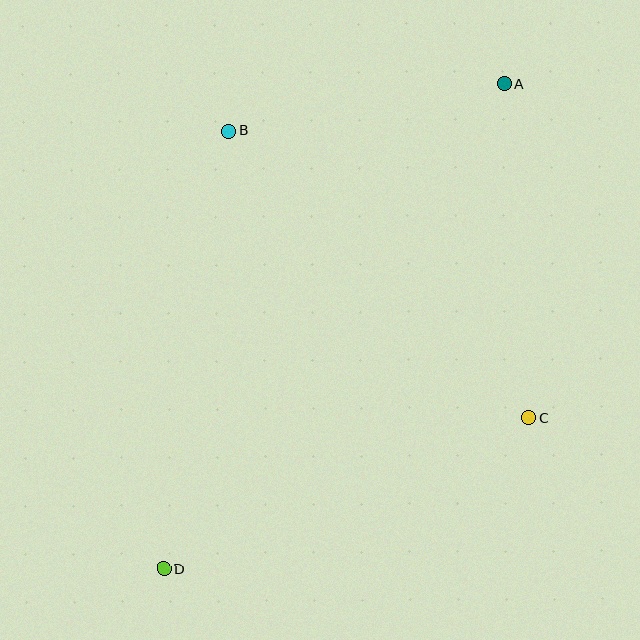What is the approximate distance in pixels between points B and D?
The distance between B and D is approximately 443 pixels.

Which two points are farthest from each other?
Points A and D are farthest from each other.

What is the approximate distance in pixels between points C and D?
The distance between C and D is approximately 394 pixels.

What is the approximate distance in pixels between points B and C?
The distance between B and C is approximately 415 pixels.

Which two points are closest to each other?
Points A and B are closest to each other.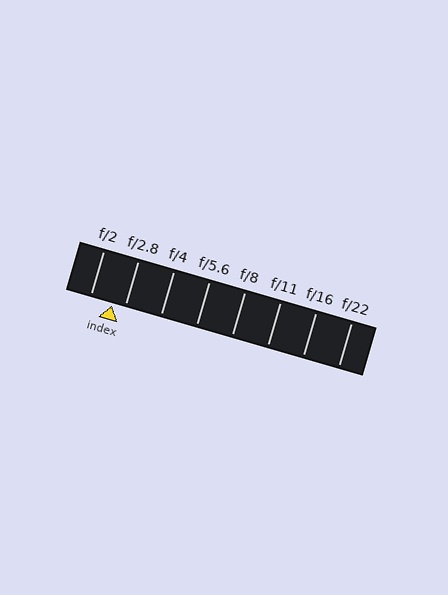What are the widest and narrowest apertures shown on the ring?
The widest aperture shown is f/2 and the narrowest is f/22.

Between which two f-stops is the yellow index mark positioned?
The index mark is between f/2 and f/2.8.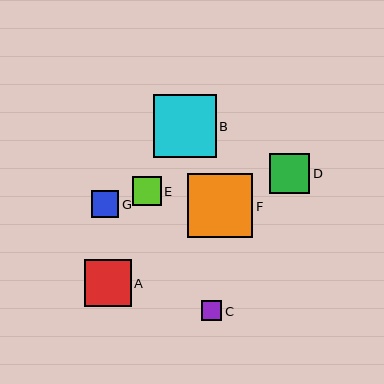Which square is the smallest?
Square C is the smallest with a size of approximately 20 pixels.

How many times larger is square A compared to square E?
Square A is approximately 1.6 times the size of square E.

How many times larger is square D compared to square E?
Square D is approximately 1.4 times the size of square E.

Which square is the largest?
Square F is the largest with a size of approximately 65 pixels.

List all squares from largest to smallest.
From largest to smallest: F, B, A, D, E, G, C.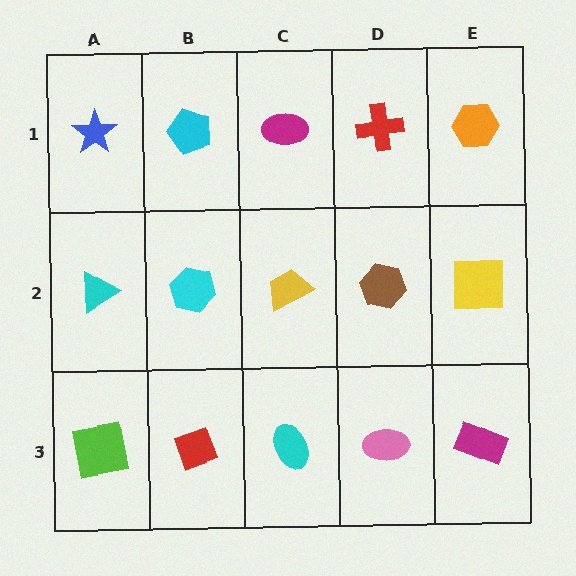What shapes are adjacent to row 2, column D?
A red cross (row 1, column D), a pink ellipse (row 3, column D), a yellow trapezoid (row 2, column C), a yellow square (row 2, column E).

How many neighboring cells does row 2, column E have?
3.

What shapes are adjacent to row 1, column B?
A cyan hexagon (row 2, column B), a blue star (row 1, column A), a magenta ellipse (row 1, column C).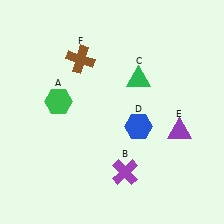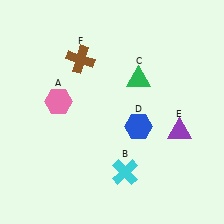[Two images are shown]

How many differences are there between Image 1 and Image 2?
There are 2 differences between the two images.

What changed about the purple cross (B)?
In Image 1, B is purple. In Image 2, it changed to cyan.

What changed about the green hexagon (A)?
In Image 1, A is green. In Image 2, it changed to pink.